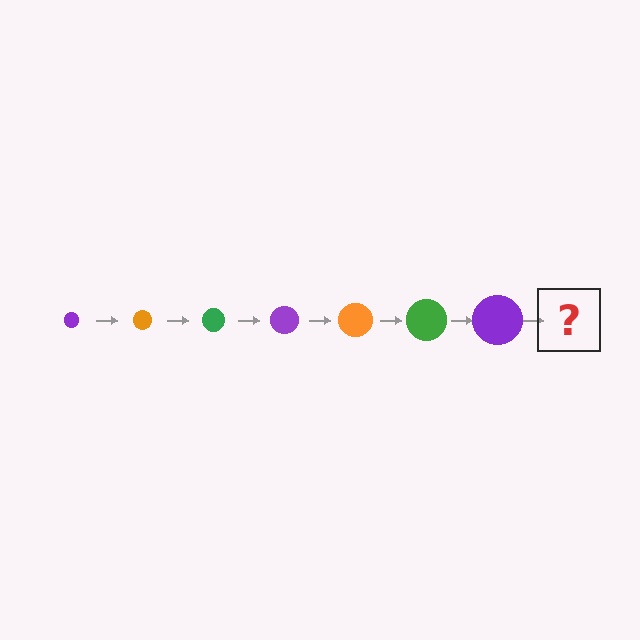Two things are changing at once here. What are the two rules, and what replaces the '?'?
The two rules are that the circle grows larger each step and the color cycles through purple, orange, and green. The '?' should be an orange circle, larger than the previous one.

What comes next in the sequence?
The next element should be an orange circle, larger than the previous one.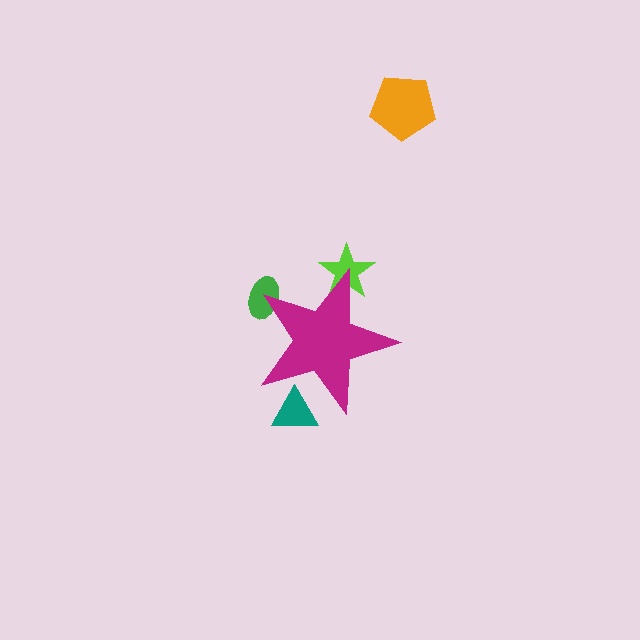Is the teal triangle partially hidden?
Yes, the teal triangle is partially hidden behind the magenta star.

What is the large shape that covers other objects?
A magenta star.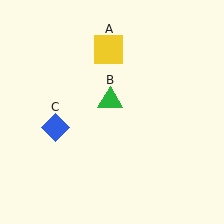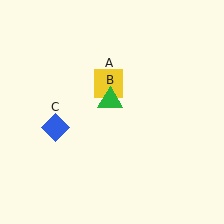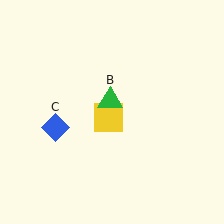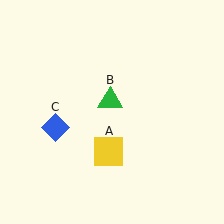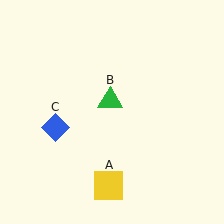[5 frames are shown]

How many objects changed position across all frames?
1 object changed position: yellow square (object A).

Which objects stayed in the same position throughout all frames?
Green triangle (object B) and blue diamond (object C) remained stationary.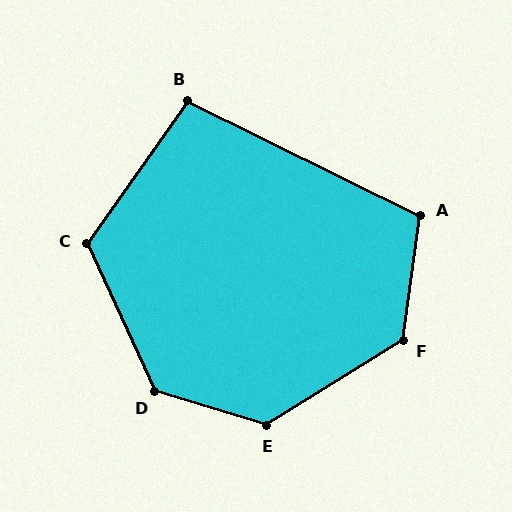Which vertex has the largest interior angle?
E, at approximately 131 degrees.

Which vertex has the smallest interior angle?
B, at approximately 99 degrees.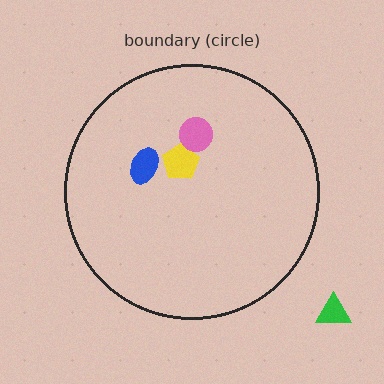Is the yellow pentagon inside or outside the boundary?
Inside.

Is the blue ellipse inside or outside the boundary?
Inside.